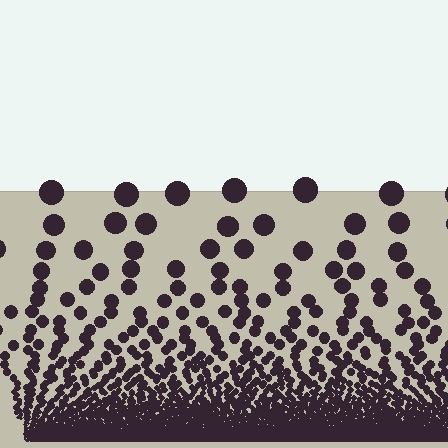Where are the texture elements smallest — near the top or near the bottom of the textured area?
Near the bottom.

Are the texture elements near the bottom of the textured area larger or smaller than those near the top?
Smaller. The gradient is inverted — elements near the bottom are smaller and denser.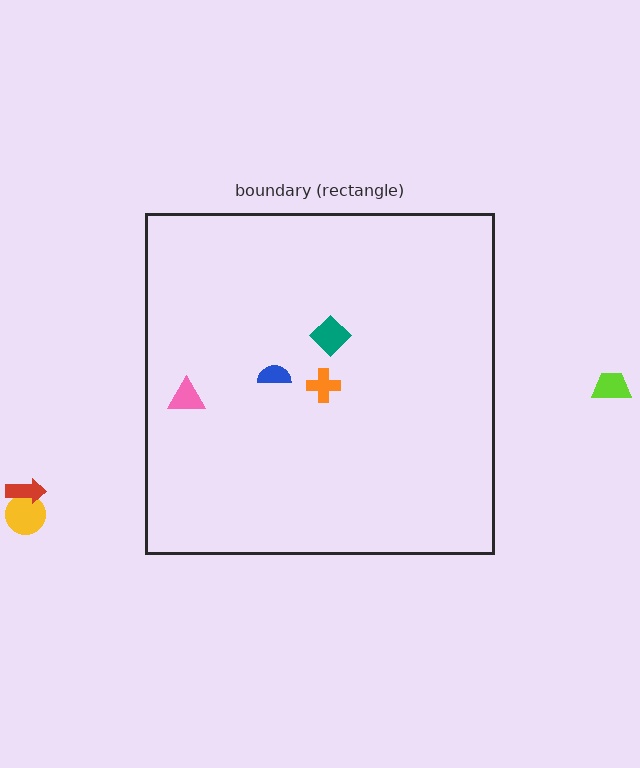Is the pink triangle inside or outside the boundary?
Inside.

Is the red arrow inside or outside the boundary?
Outside.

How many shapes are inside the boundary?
4 inside, 3 outside.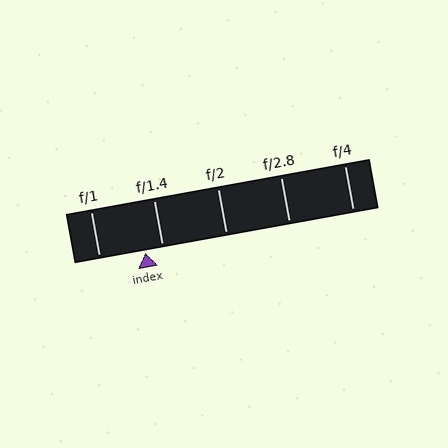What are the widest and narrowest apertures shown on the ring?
The widest aperture shown is f/1 and the narrowest is f/4.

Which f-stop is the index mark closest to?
The index mark is closest to f/1.4.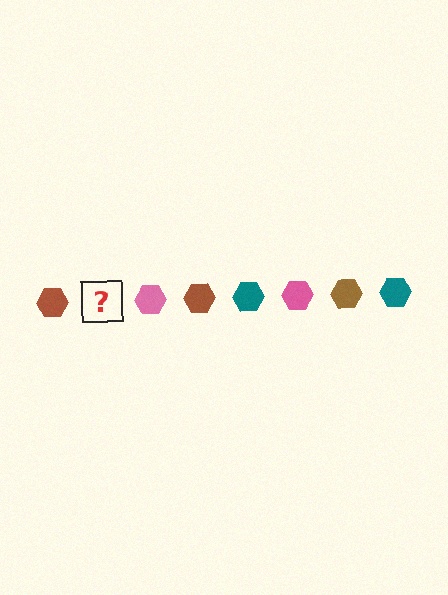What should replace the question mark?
The question mark should be replaced with a teal hexagon.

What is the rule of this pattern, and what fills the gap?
The rule is that the pattern cycles through brown, teal, pink hexagons. The gap should be filled with a teal hexagon.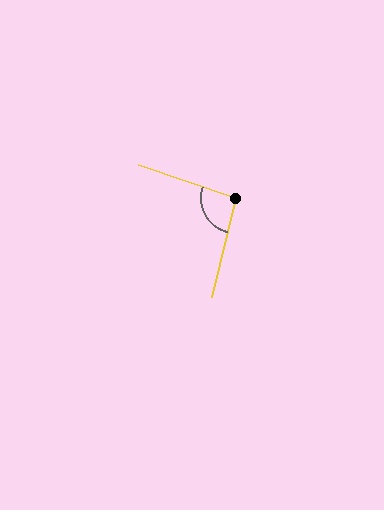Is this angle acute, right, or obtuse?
It is approximately a right angle.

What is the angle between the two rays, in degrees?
Approximately 95 degrees.